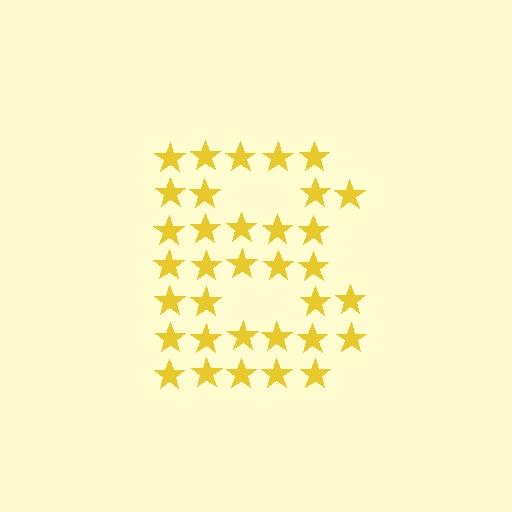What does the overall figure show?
The overall figure shows the letter B.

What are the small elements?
The small elements are stars.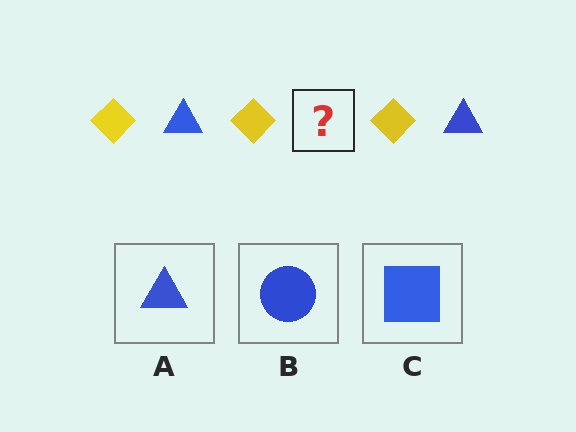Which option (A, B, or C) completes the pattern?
A.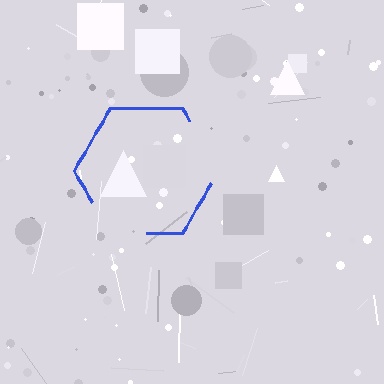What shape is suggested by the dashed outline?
The dashed outline suggests a hexagon.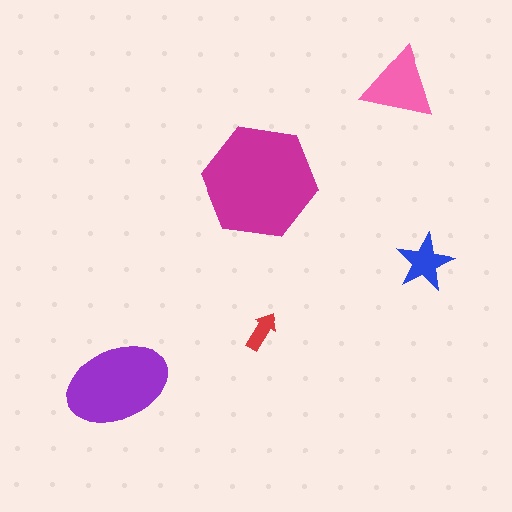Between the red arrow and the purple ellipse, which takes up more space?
The purple ellipse.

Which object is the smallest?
The red arrow.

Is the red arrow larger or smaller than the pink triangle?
Smaller.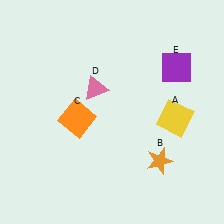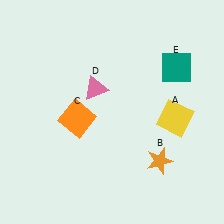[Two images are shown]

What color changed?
The square (E) changed from purple in Image 1 to teal in Image 2.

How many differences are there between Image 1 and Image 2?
There is 1 difference between the two images.